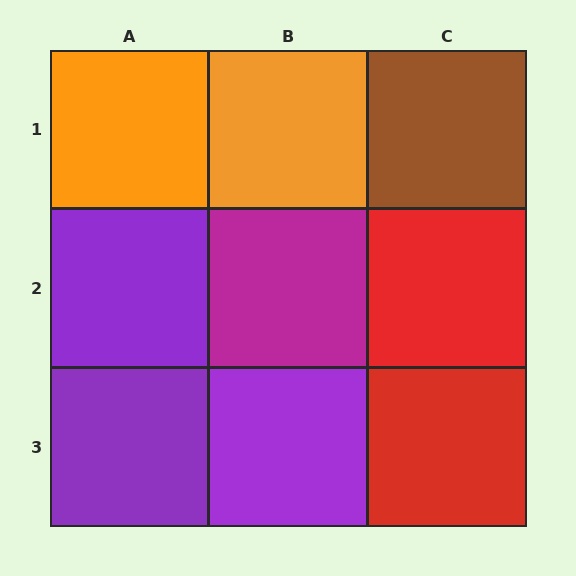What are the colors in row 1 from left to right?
Orange, orange, brown.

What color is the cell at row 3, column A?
Purple.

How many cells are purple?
3 cells are purple.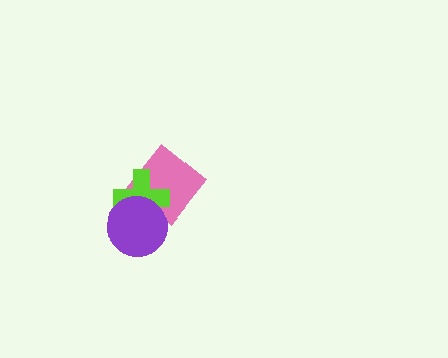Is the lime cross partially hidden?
Yes, it is partially covered by another shape.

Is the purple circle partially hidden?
No, no other shape covers it.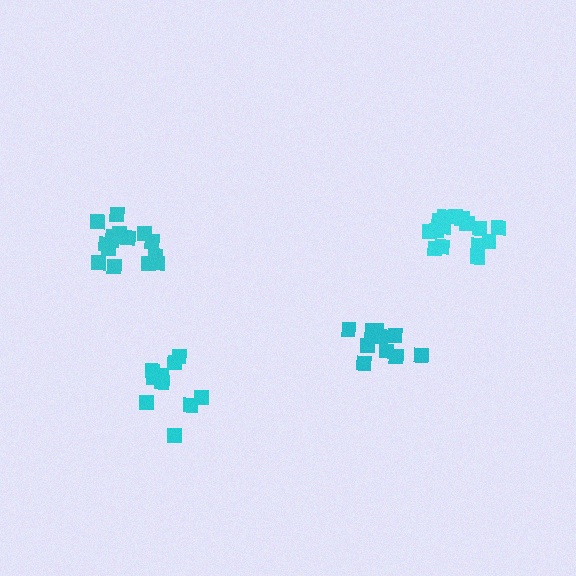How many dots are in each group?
Group 1: 10 dots, Group 2: 15 dots, Group 3: 15 dots, Group 4: 10 dots (50 total).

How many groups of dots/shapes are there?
There are 4 groups.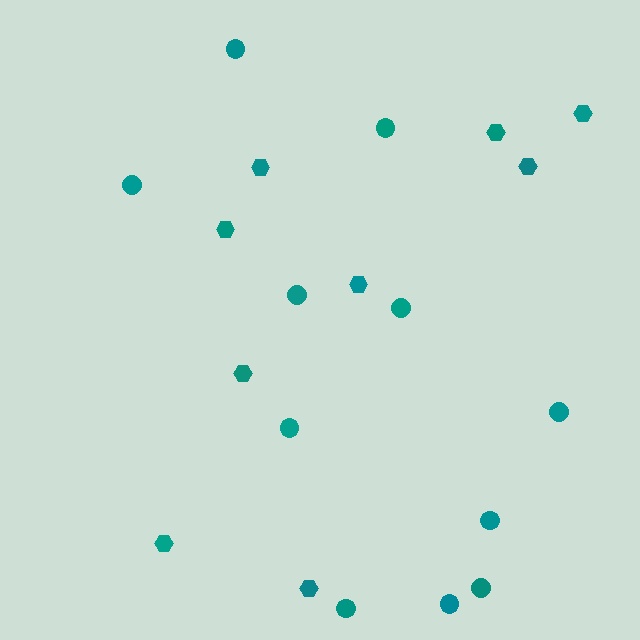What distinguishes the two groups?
There are 2 groups: one group of hexagons (9) and one group of circles (11).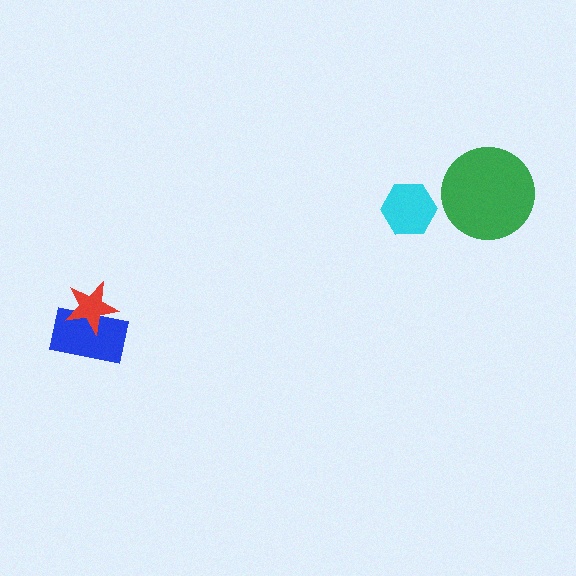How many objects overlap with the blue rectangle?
1 object overlaps with the blue rectangle.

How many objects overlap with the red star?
1 object overlaps with the red star.